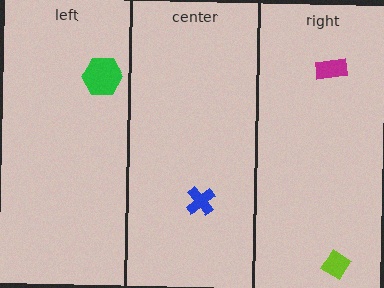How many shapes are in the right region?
2.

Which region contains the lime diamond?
The right region.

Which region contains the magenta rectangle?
The right region.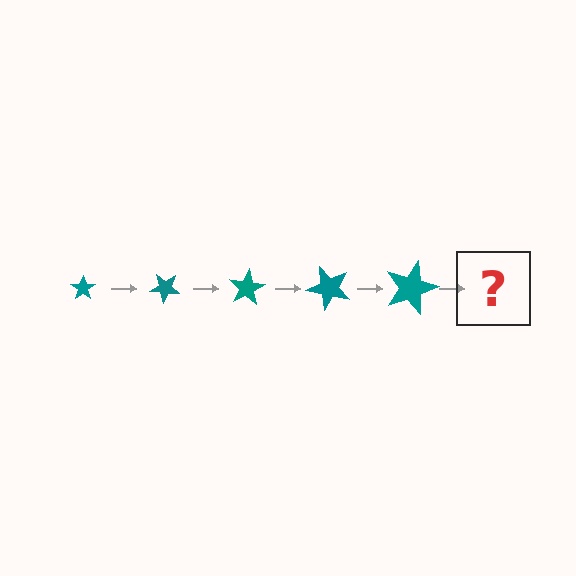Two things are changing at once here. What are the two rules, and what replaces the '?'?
The two rules are that the star grows larger each step and it rotates 40 degrees each step. The '?' should be a star, larger than the previous one and rotated 200 degrees from the start.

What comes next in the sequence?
The next element should be a star, larger than the previous one and rotated 200 degrees from the start.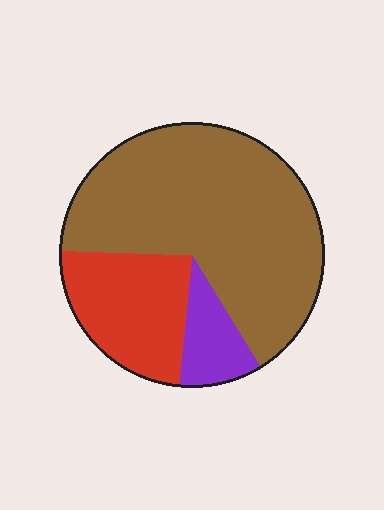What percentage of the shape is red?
Red takes up between a sixth and a third of the shape.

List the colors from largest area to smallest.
From largest to smallest: brown, red, purple.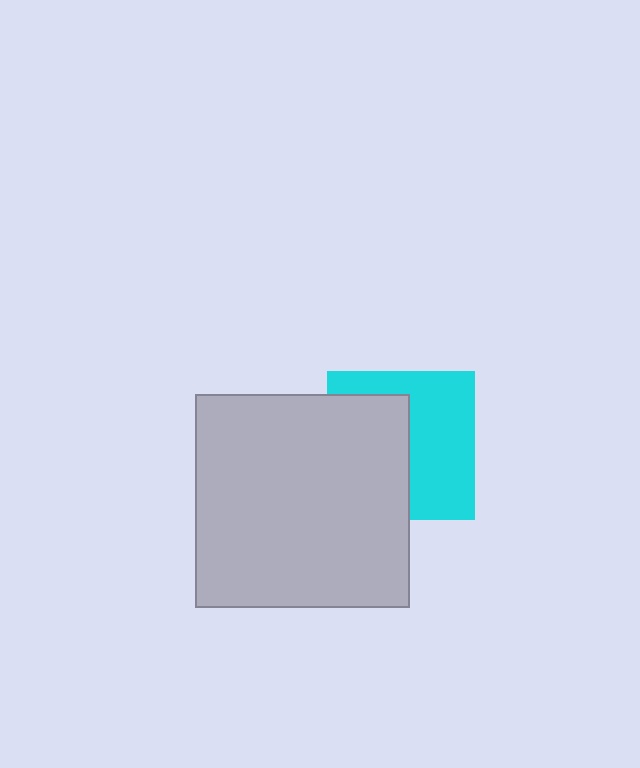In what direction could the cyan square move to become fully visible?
The cyan square could move right. That would shift it out from behind the light gray square entirely.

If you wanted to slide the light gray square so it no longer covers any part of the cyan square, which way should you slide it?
Slide it left — that is the most direct way to separate the two shapes.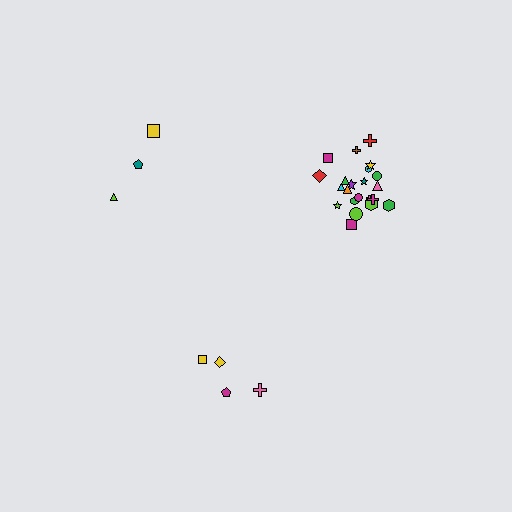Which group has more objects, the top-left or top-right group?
The top-right group.